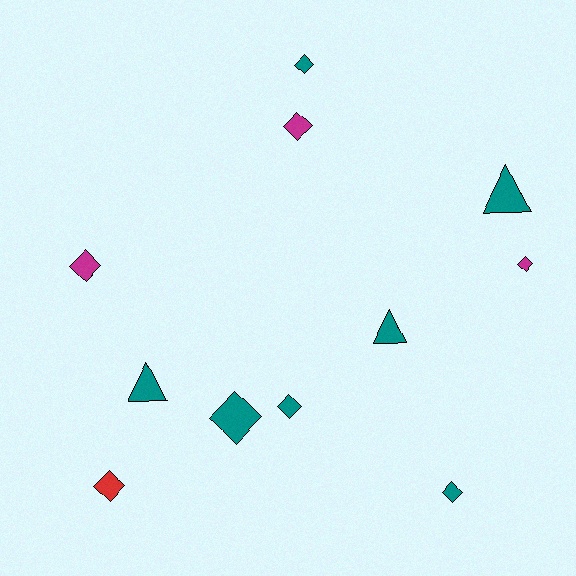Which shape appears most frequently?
Diamond, with 8 objects.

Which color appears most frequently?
Teal, with 7 objects.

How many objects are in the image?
There are 11 objects.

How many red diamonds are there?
There is 1 red diamond.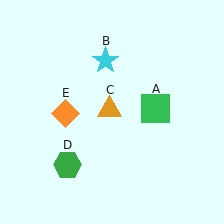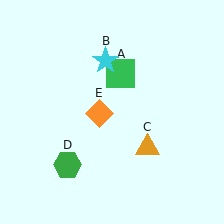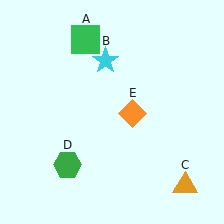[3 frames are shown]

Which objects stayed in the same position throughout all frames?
Cyan star (object B) and green hexagon (object D) remained stationary.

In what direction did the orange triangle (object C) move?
The orange triangle (object C) moved down and to the right.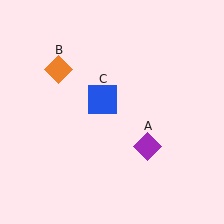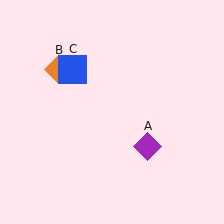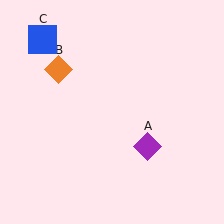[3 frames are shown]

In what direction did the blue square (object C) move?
The blue square (object C) moved up and to the left.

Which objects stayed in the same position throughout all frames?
Purple diamond (object A) and orange diamond (object B) remained stationary.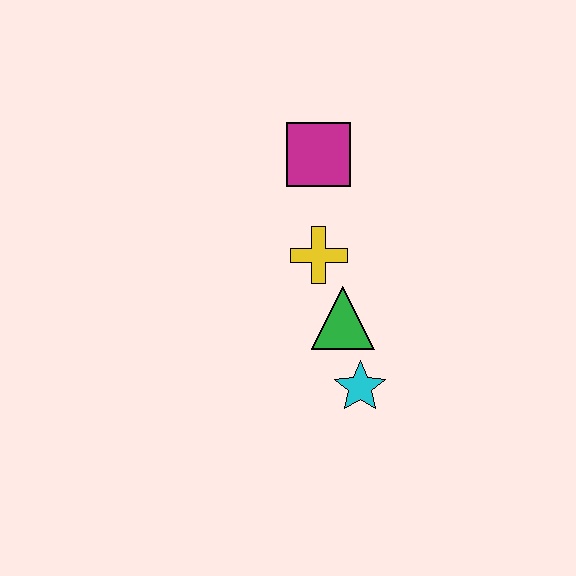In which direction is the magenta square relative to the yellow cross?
The magenta square is above the yellow cross.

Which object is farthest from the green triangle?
The magenta square is farthest from the green triangle.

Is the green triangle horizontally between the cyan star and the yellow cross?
Yes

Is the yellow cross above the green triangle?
Yes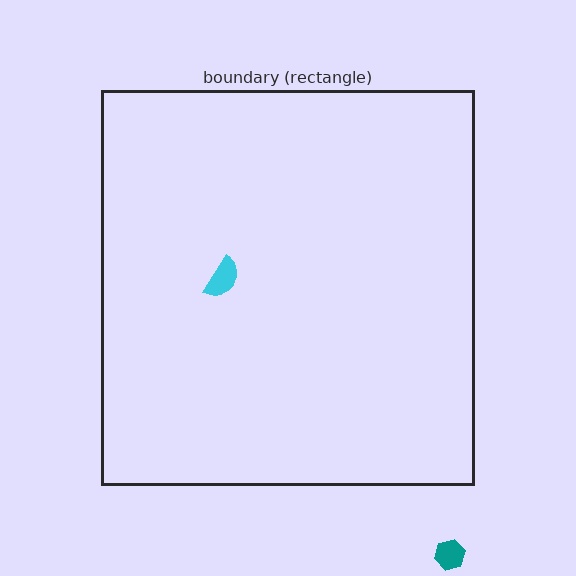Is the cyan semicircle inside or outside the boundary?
Inside.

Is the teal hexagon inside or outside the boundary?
Outside.